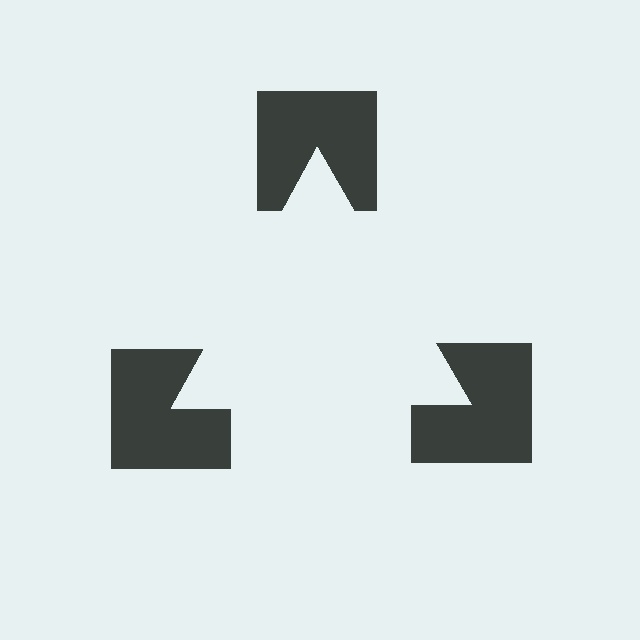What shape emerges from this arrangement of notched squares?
An illusory triangle — its edges are inferred from the aligned wedge cuts in the notched squares, not physically drawn.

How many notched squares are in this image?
There are 3 — one at each vertex of the illusory triangle.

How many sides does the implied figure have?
3 sides.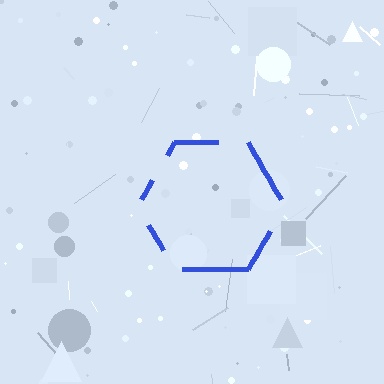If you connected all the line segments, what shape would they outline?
They would outline a hexagon.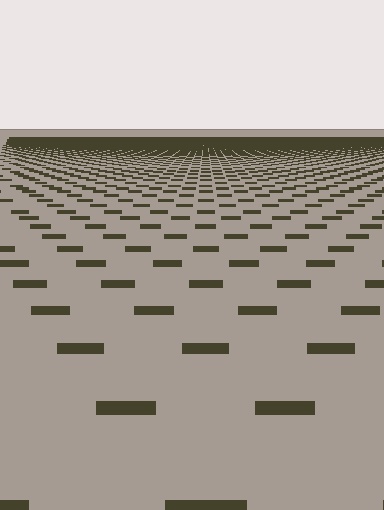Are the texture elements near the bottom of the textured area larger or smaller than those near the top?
Larger. Near the bottom, elements are closer to the viewer and appear at a bigger on-screen size.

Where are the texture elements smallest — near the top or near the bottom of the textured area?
Near the top.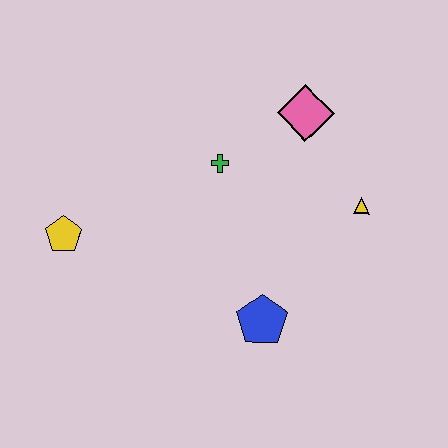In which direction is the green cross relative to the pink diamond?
The green cross is to the left of the pink diamond.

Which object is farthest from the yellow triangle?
The yellow pentagon is farthest from the yellow triangle.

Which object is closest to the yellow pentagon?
The green cross is closest to the yellow pentagon.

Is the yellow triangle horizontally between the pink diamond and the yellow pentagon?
No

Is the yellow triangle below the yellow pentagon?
No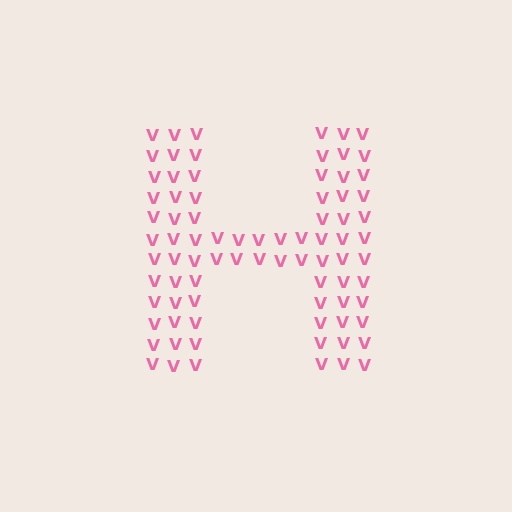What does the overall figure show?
The overall figure shows the letter H.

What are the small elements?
The small elements are letter V's.